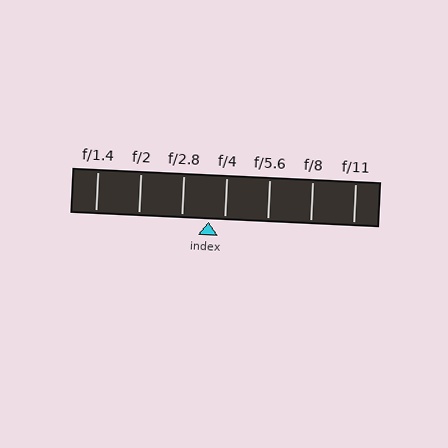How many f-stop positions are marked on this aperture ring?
There are 7 f-stop positions marked.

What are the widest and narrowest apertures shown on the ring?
The widest aperture shown is f/1.4 and the narrowest is f/11.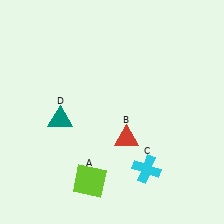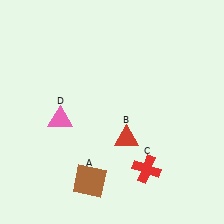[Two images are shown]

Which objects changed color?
A changed from lime to brown. C changed from cyan to red. D changed from teal to pink.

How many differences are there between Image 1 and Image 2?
There are 3 differences between the two images.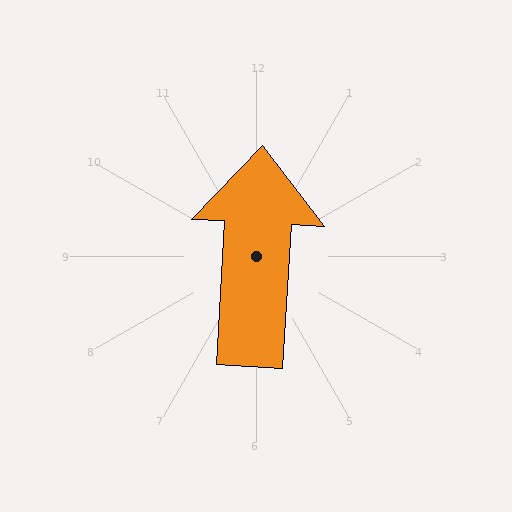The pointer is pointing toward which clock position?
Roughly 12 o'clock.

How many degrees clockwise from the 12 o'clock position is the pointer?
Approximately 3 degrees.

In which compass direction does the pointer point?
North.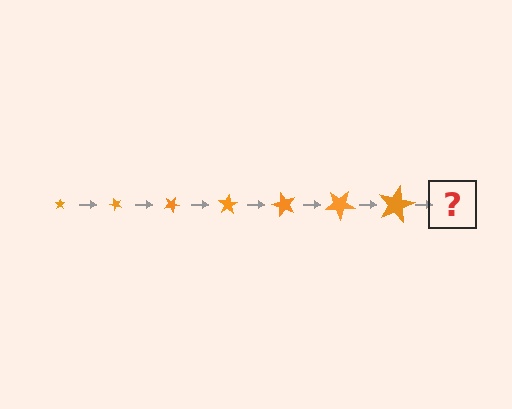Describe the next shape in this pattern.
It should be a star, larger than the previous one and rotated 350 degrees from the start.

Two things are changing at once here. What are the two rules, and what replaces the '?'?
The two rules are that the star grows larger each step and it rotates 50 degrees each step. The '?' should be a star, larger than the previous one and rotated 350 degrees from the start.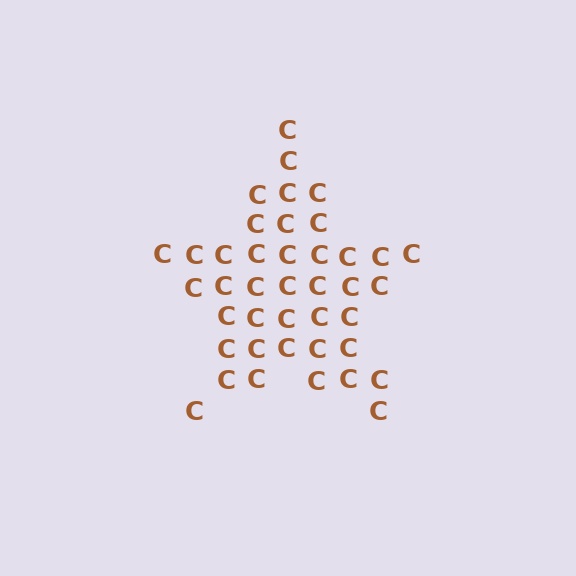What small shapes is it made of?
It is made of small letter C's.